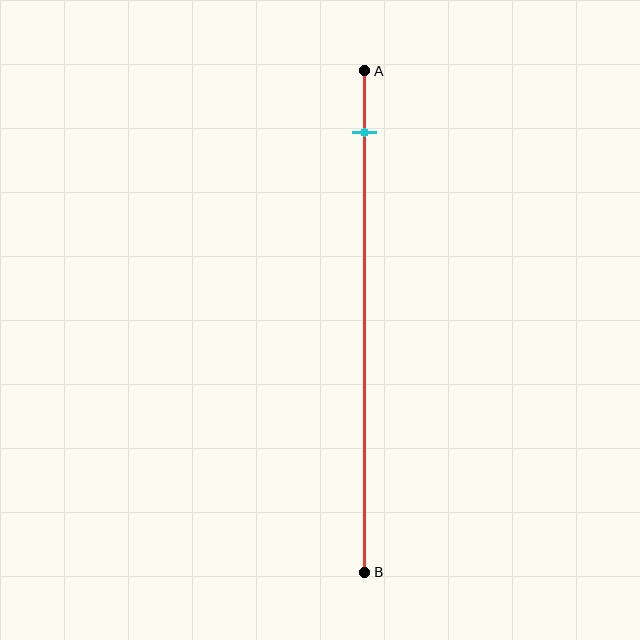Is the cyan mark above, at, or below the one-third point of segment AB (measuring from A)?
The cyan mark is above the one-third point of segment AB.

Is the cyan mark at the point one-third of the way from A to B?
No, the mark is at about 10% from A, not at the 33% one-third point.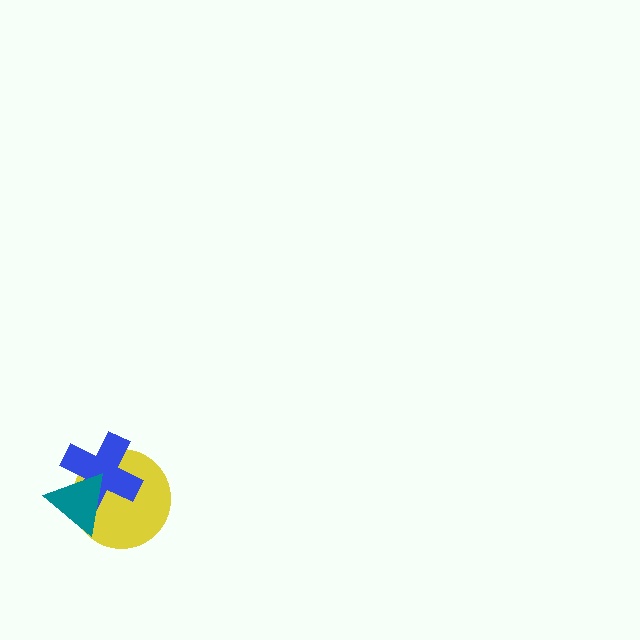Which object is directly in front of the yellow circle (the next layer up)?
The blue cross is directly in front of the yellow circle.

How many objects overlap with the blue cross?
2 objects overlap with the blue cross.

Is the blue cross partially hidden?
Yes, it is partially covered by another shape.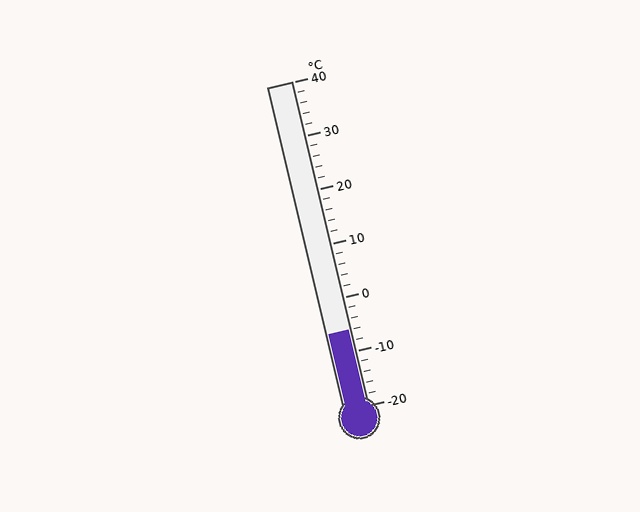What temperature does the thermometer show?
The thermometer shows approximately -6°C.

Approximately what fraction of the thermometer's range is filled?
The thermometer is filled to approximately 25% of its range.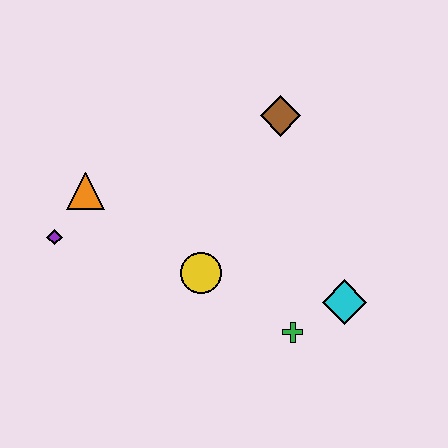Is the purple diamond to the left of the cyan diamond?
Yes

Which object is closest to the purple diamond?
The orange triangle is closest to the purple diamond.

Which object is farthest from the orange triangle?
The cyan diamond is farthest from the orange triangle.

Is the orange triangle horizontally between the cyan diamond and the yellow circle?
No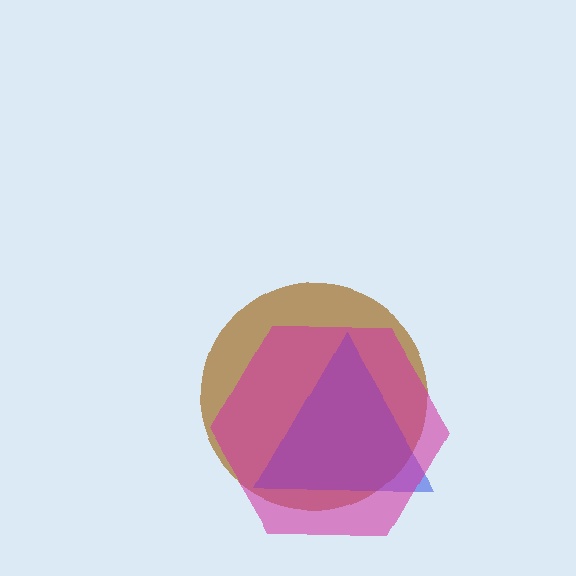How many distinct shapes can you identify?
There are 3 distinct shapes: a brown circle, a blue triangle, a magenta hexagon.